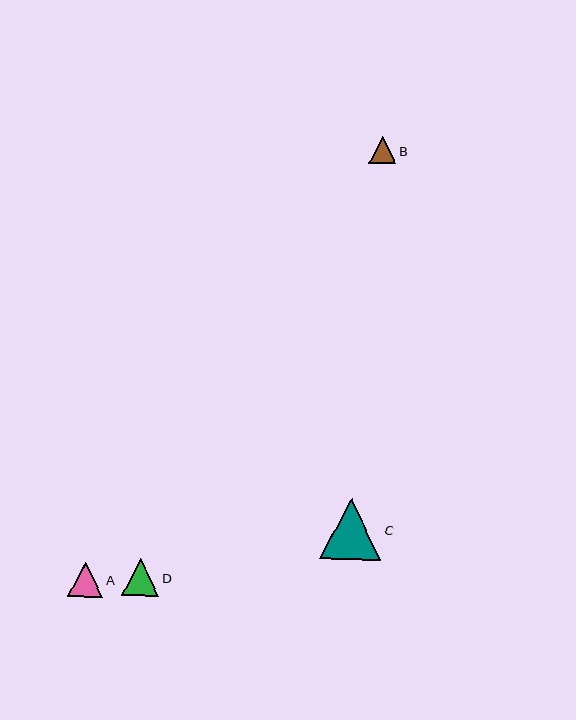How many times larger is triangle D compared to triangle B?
Triangle D is approximately 1.4 times the size of triangle B.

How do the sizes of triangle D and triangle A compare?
Triangle D and triangle A are approximately the same size.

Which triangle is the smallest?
Triangle B is the smallest with a size of approximately 27 pixels.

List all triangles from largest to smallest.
From largest to smallest: C, D, A, B.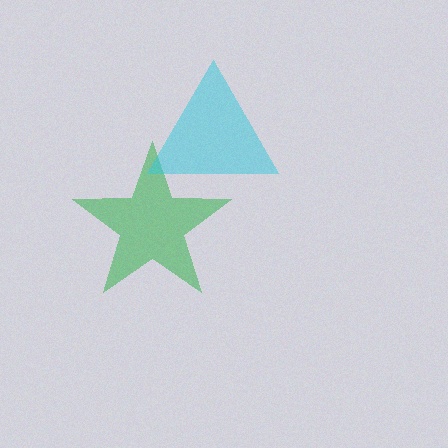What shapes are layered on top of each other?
The layered shapes are: a green star, a cyan triangle.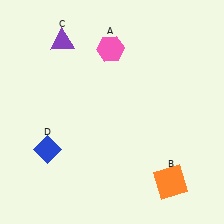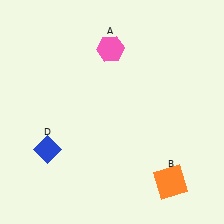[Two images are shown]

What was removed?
The purple triangle (C) was removed in Image 2.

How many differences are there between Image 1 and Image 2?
There is 1 difference between the two images.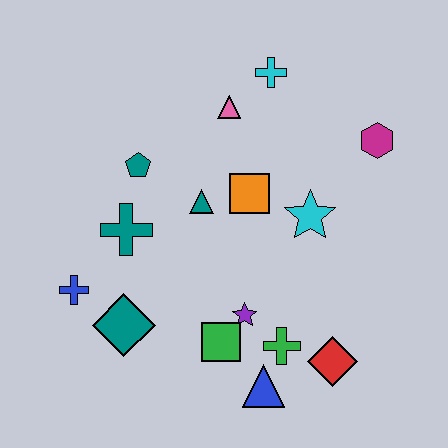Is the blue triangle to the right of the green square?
Yes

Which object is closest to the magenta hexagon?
The cyan star is closest to the magenta hexagon.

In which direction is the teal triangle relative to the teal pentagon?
The teal triangle is to the right of the teal pentagon.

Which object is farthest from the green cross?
The cyan cross is farthest from the green cross.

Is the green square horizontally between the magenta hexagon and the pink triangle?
No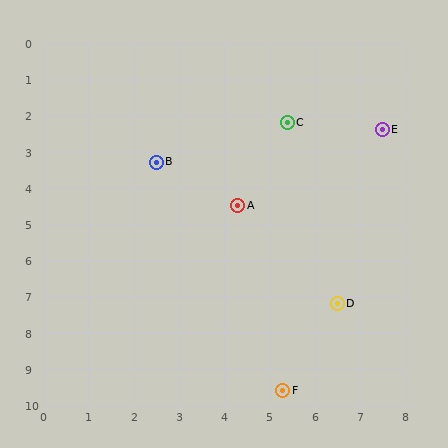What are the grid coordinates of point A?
Point A is at approximately (4.3, 4.5).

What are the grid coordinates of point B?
Point B is at approximately (2.5, 3.3).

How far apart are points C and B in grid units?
Points C and B are about 3.1 grid units apart.